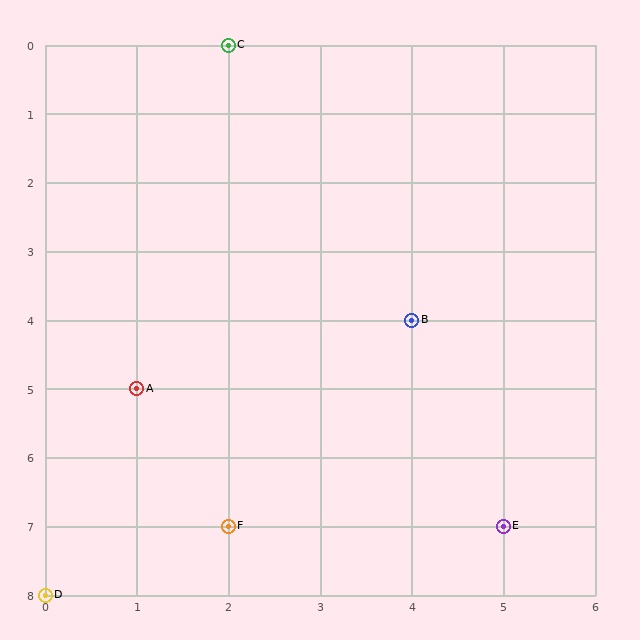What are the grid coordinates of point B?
Point B is at grid coordinates (4, 4).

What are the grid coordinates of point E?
Point E is at grid coordinates (5, 7).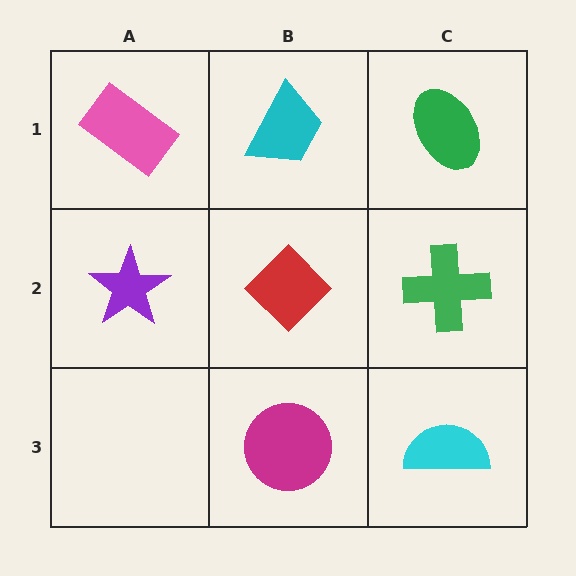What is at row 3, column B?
A magenta circle.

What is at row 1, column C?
A green ellipse.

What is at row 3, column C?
A cyan semicircle.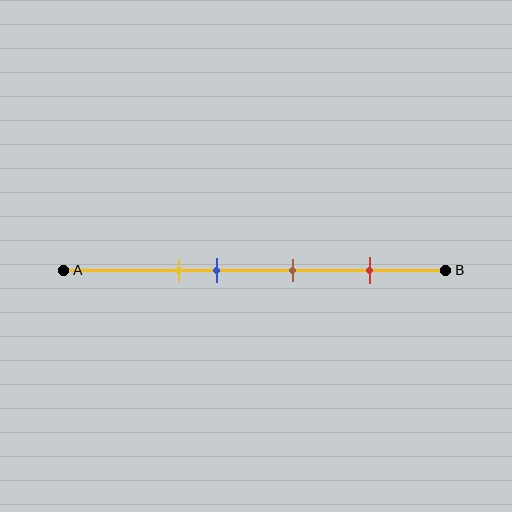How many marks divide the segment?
There are 4 marks dividing the segment.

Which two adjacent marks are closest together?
The yellow and blue marks are the closest adjacent pair.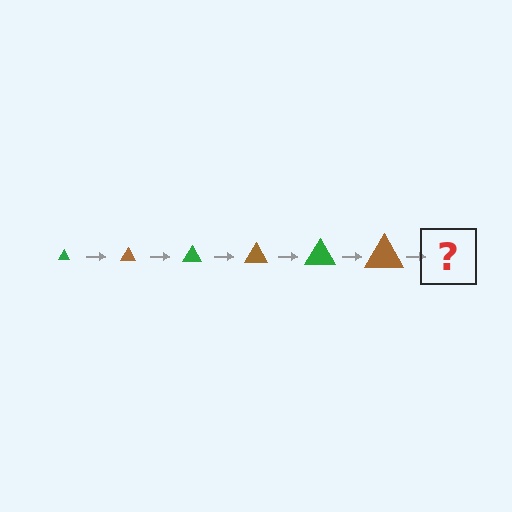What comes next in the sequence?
The next element should be a green triangle, larger than the previous one.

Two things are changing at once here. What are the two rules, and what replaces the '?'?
The two rules are that the triangle grows larger each step and the color cycles through green and brown. The '?' should be a green triangle, larger than the previous one.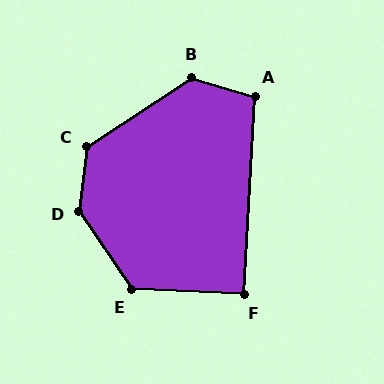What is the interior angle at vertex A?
Approximately 103 degrees (obtuse).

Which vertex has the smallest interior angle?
F, at approximately 91 degrees.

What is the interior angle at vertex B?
Approximately 130 degrees (obtuse).